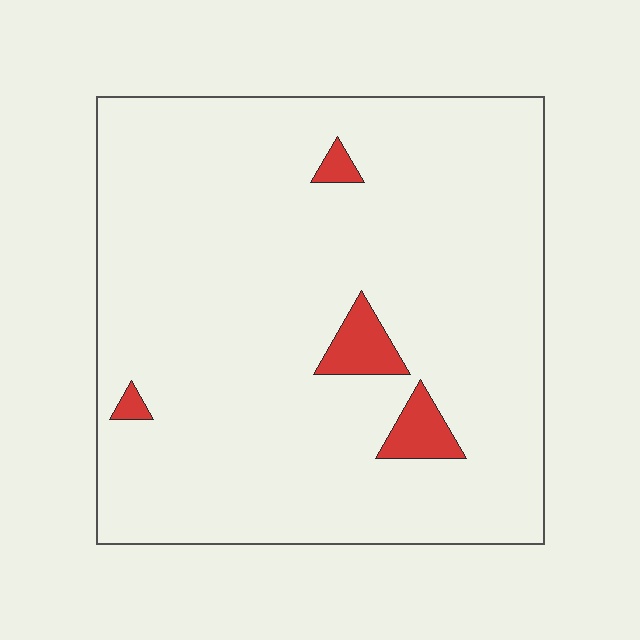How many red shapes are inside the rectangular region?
4.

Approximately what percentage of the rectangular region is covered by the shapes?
Approximately 5%.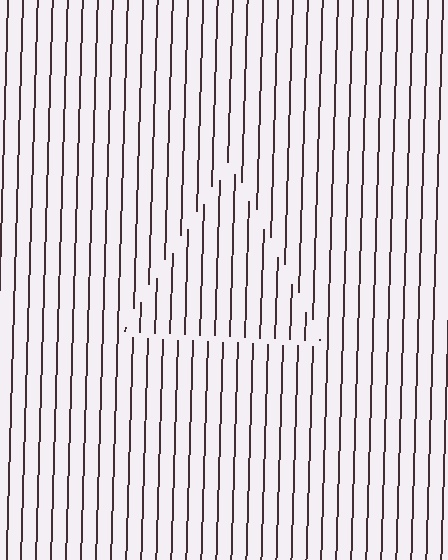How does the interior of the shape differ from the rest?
The interior of the shape contains the same grating, shifted by half a period — the contour is defined by the phase discontinuity where line-ends from the inner and outer gratings abut.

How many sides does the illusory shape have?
3 sides — the line-ends trace a triangle.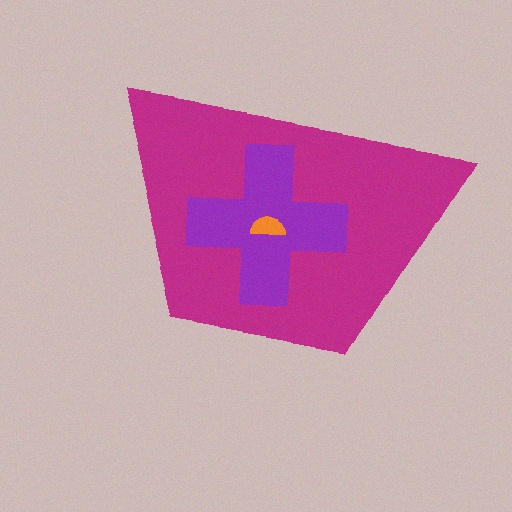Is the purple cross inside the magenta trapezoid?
Yes.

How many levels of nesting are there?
3.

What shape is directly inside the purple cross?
The orange semicircle.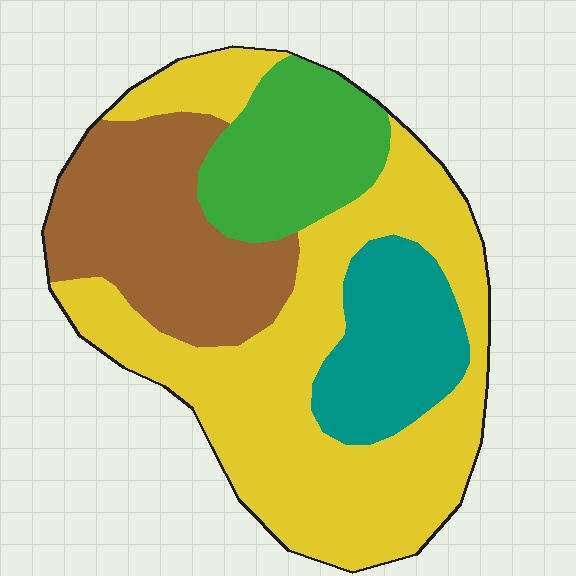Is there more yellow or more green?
Yellow.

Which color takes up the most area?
Yellow, at roughly 50%.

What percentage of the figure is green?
Green covers around 15% of the figure.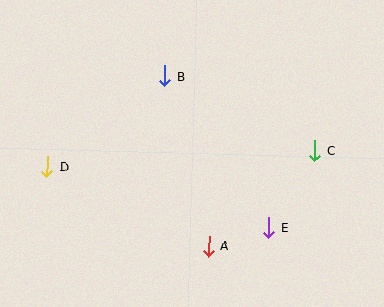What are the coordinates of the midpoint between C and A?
The midpoint between C and A is at (262, 198).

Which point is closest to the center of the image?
Point B at (165, 76) is closest to the center.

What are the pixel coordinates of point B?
Point B is at (165, 76).